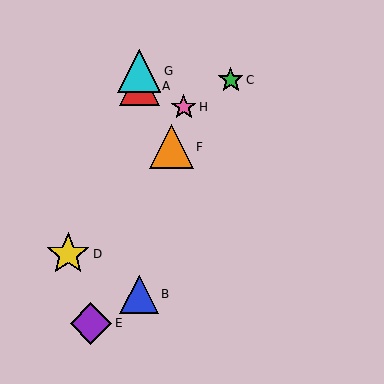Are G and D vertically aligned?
No, G is at x≈139 and D is at x≈68.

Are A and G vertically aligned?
Yes, both are at x≈139.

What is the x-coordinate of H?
Object H is at x≈184.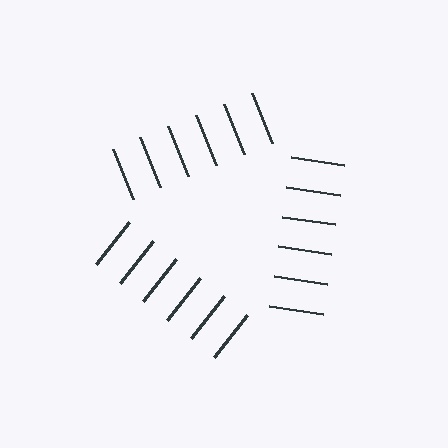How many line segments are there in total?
18 — 6 along each of the 3 edges.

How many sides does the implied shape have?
3 sides — the line-ends trace a triangle.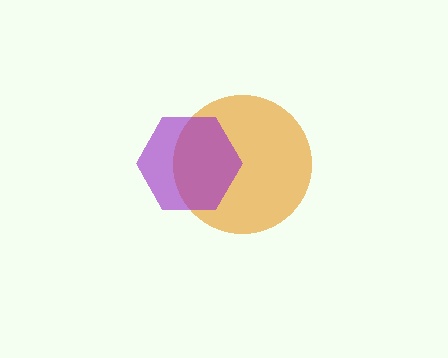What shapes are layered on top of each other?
The layered shapes are: an orange circle, a purple hexagon.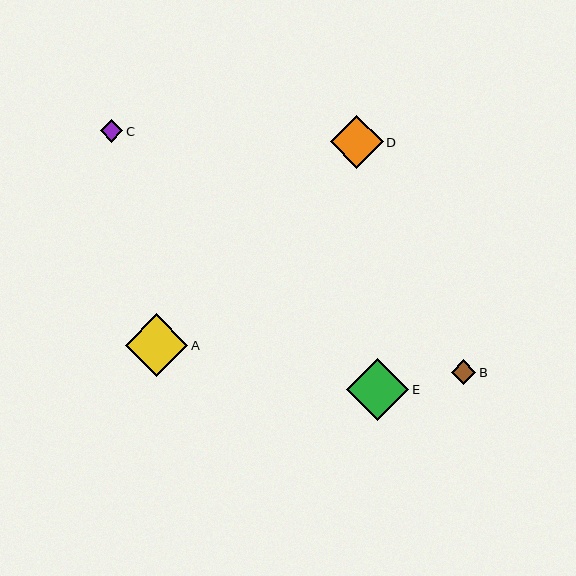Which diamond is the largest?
Diamond A is the largest with a size of approximately 63 pixels.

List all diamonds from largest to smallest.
From largest to smallest: A, E, D, B, C.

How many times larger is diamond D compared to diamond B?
Diamond D is approximately 2.2 times the size of diamond B.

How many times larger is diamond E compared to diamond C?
Diamond E is approximately 2.8 times the size of diamond C.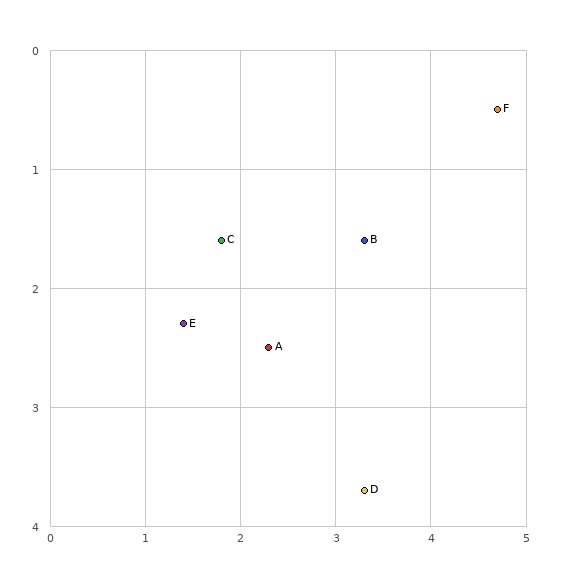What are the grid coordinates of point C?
Point C is at approximately (1.8, 1.6).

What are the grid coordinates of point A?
Point A is at approximately (2.3, 2.5).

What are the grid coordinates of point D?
Point D is at approximately (3.3, 3.7).